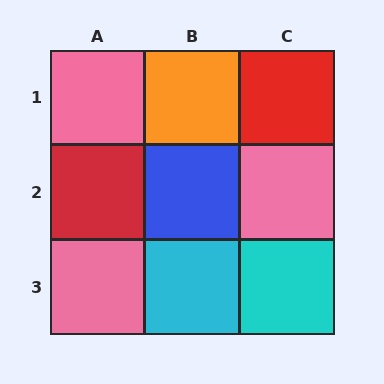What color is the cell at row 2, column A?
Red.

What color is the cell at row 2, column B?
Blue.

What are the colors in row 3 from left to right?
Pink, cyan, cyan.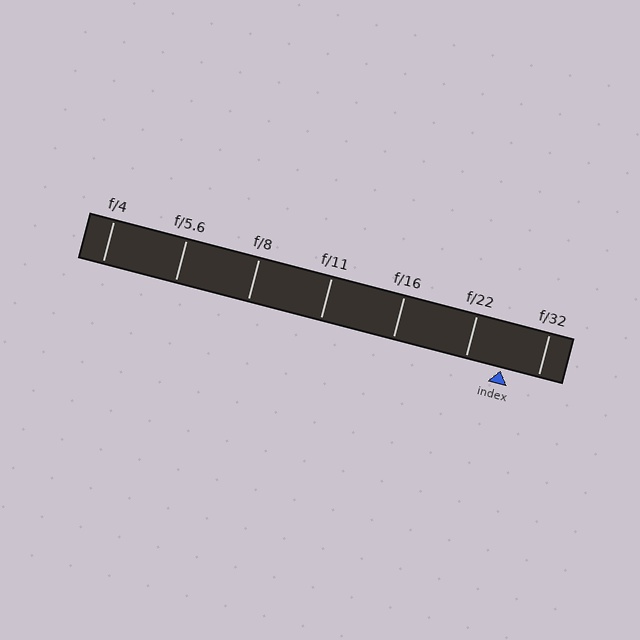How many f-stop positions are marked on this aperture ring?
There are 7 f-stop positions marked.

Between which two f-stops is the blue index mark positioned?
The index mark is between f/22 and f/32.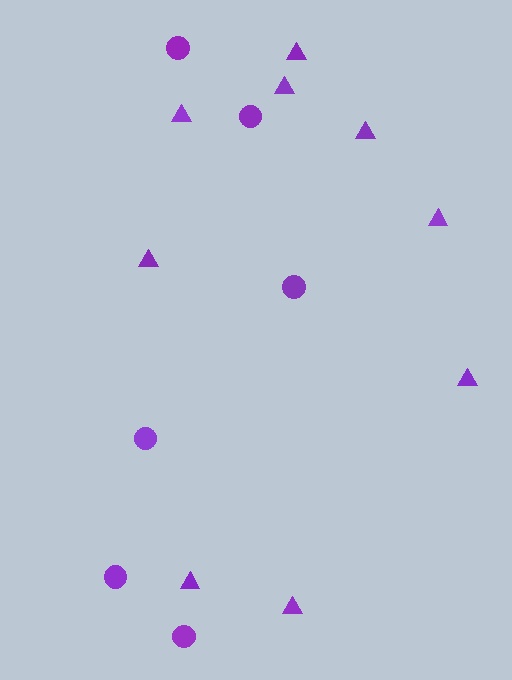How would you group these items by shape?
There are 2 groups: one group of triangles (9) and one group of circles (6).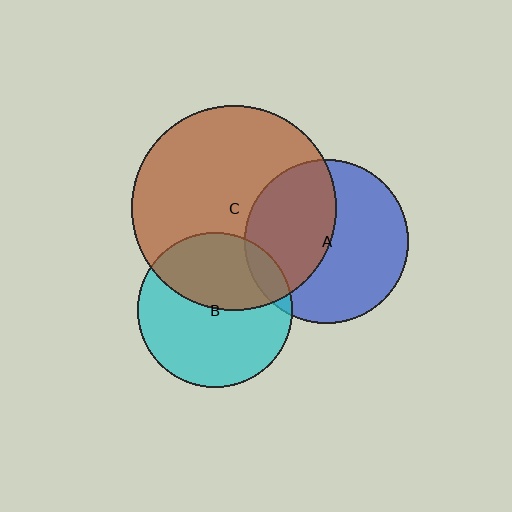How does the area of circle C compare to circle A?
Approximately 1.6 times.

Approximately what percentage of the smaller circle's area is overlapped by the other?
Approximately 45%.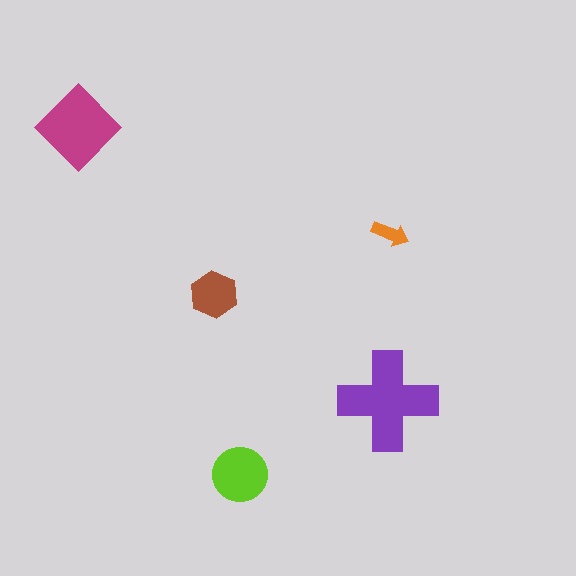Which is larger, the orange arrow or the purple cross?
The purple cross.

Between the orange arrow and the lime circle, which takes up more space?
The lime circle.